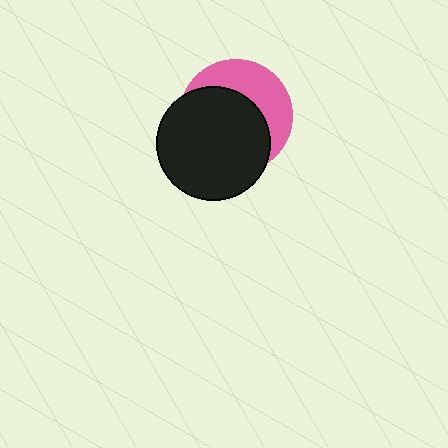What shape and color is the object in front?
The object in front is a black circle.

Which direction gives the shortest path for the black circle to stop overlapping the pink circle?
Moving toward the lower-left gives the shortest separation.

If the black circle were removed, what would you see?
You would see the complete pink circle.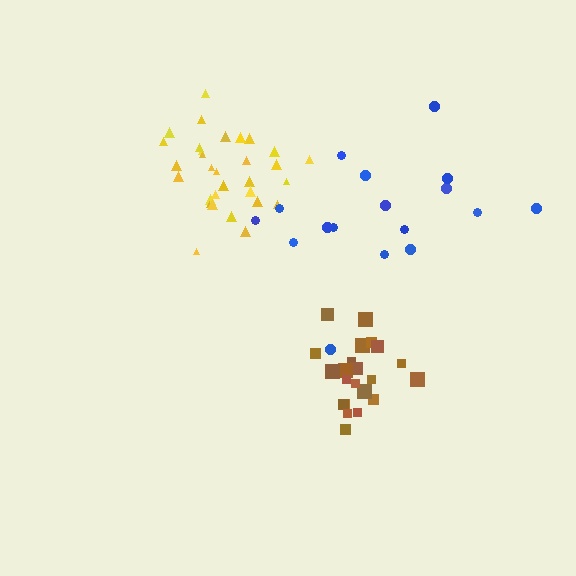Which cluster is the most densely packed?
Brown.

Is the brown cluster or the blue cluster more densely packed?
Brown.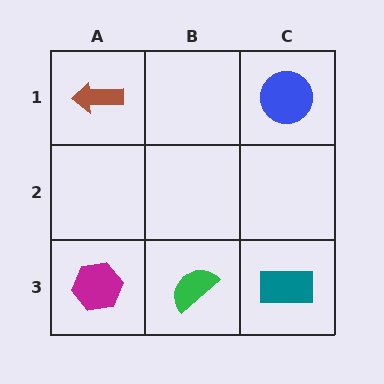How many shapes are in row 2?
0 shapes.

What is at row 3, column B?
A green semicircle.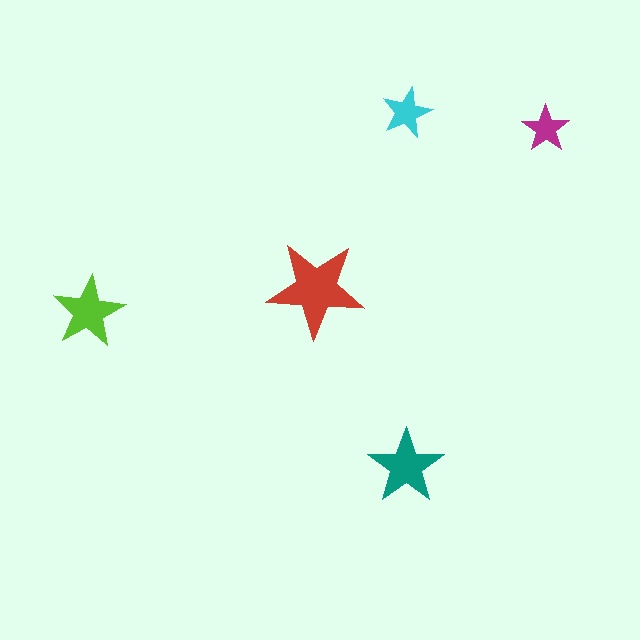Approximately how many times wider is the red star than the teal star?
About 1.5 times wider.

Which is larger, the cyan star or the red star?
The red one.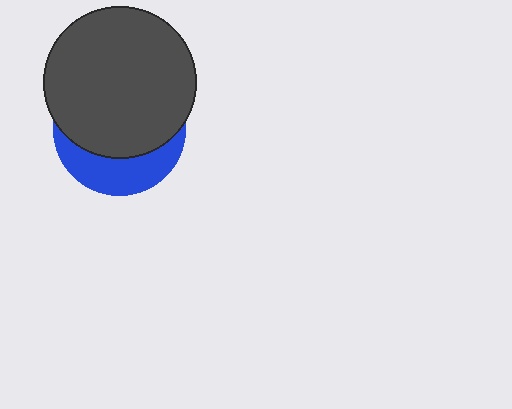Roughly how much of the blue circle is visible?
A small part of it is visible (roughly 32%).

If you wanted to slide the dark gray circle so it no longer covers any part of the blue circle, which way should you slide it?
Slide it up — that is the most direct way to separate the two shapes.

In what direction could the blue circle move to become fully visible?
The blue circle could move down. That would shift it out from behind the dark gray circle entirely.